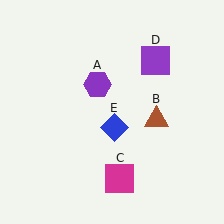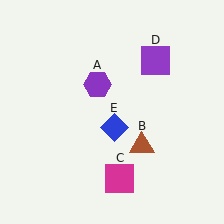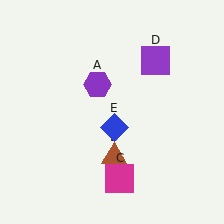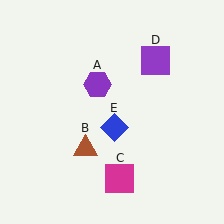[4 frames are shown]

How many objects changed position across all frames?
1 object changed position: brown triangle (object B).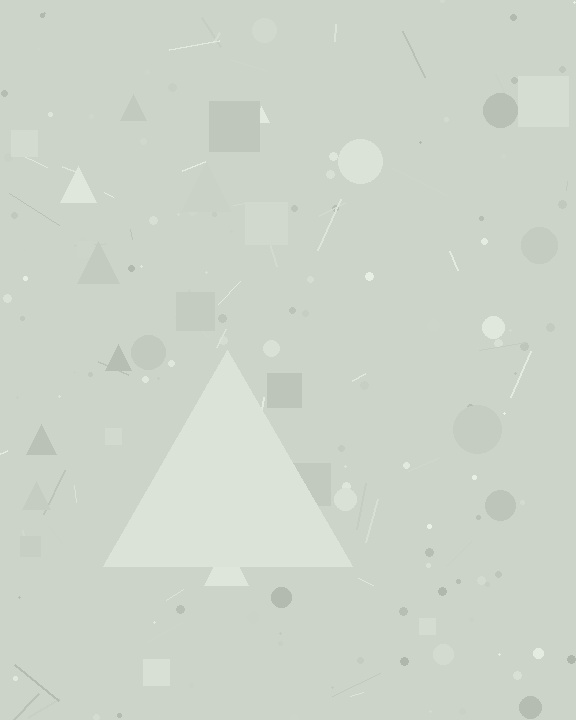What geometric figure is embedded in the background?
A triangle is embedded in the background.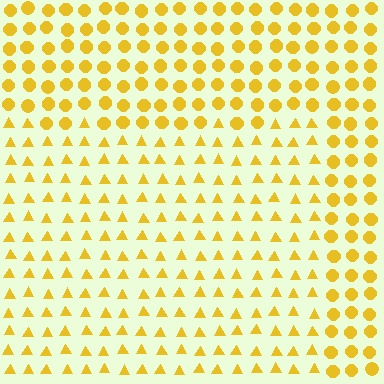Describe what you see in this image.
The image is filled with small yellow elements arranged in a uniform grid. A rectangle-shaped region contains triangles, while the surrounding area contains circles. The boundary is defined purely by the change in element shape.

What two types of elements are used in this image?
The image uses triangles inside the rectangle region and circles outside it.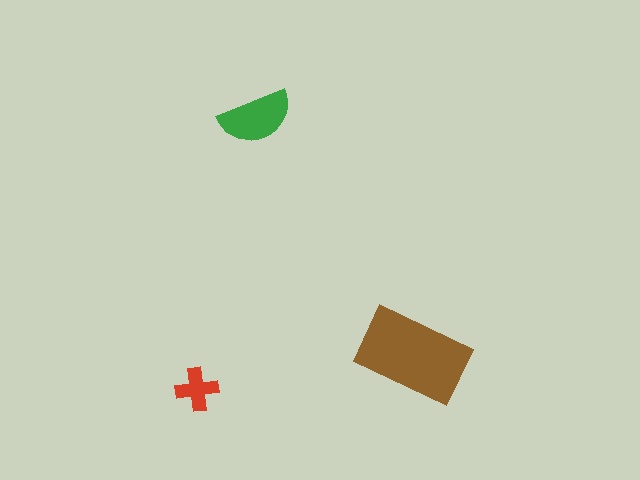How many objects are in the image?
There are 3 objects in the image.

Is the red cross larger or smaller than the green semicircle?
Smaller.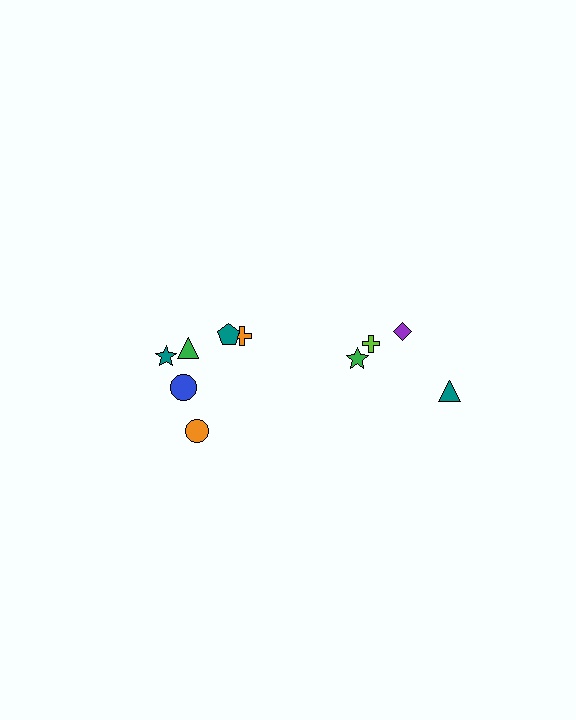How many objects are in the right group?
There are 4 objects.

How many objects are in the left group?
There are 6 objects.